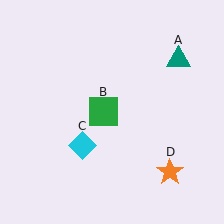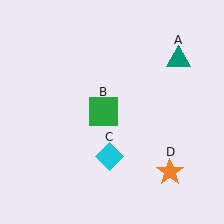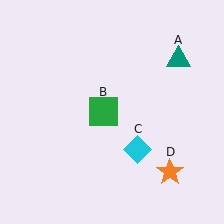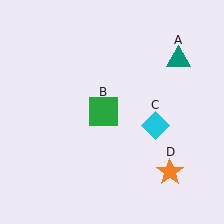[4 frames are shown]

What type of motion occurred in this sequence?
The cyan diamond (object C) rotated counterclockwise around the center of the scene.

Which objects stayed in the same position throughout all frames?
Teal triangle (object A) and green square (object B) and orange star (object D) remained stationary.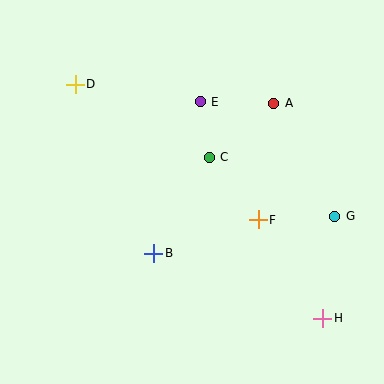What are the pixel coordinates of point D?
Point D is at (75, 84).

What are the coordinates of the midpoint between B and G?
The midpoint between B and G is at (244, 235).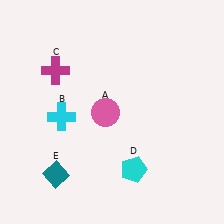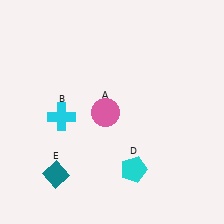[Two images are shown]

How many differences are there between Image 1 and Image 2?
There is 1 difference between the two images.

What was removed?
The magenta cross (C) was removed in Image 2.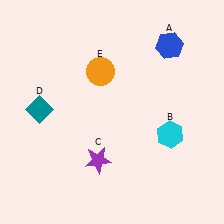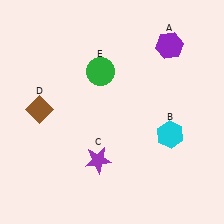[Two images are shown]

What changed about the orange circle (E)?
In Image 1, E is orange. In Image 2, it changed to green.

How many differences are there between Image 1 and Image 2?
There are 3 differences between the two images.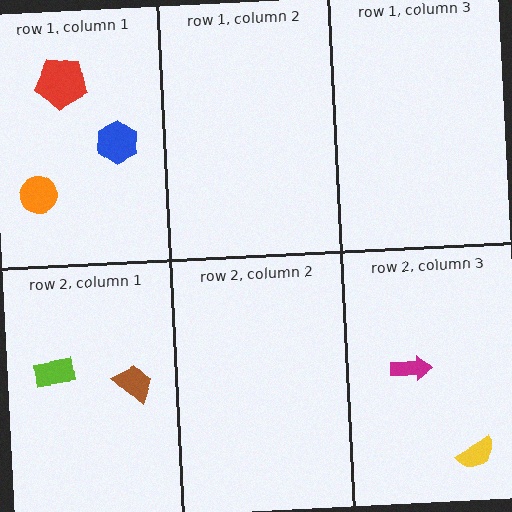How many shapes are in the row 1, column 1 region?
3.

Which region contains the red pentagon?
The row 1, column 1 region.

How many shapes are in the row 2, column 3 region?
2.